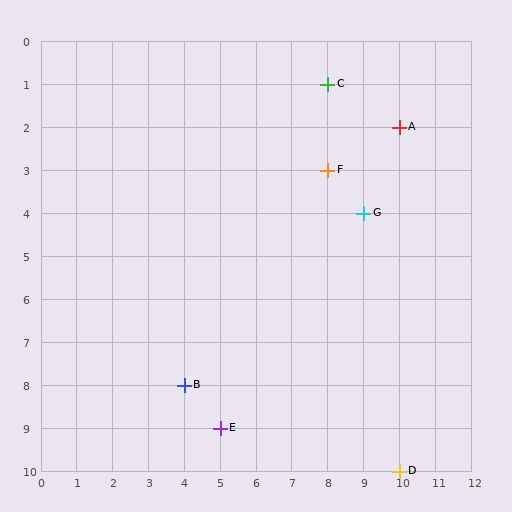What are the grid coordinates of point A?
Point A is at grid coordinates (10, 2).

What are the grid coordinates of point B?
Point B is at grid coordinates (4, 8).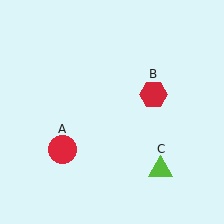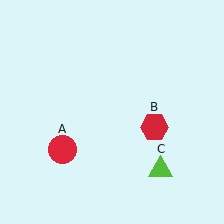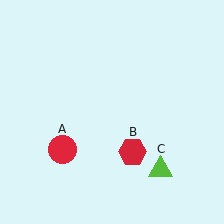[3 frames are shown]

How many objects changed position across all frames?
1 object changed position: red hexagon (object B).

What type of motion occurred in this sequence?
The red hexagon (object B) rotated clockwise around the center of the scene.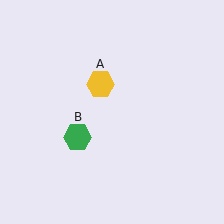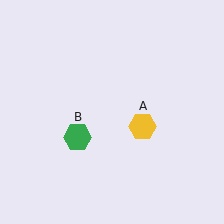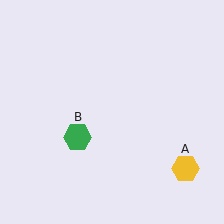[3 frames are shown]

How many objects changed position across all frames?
1 object changed position: yellow hexagon (object A).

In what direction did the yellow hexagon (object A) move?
The yellow hexagon (object A) moved down and to the right.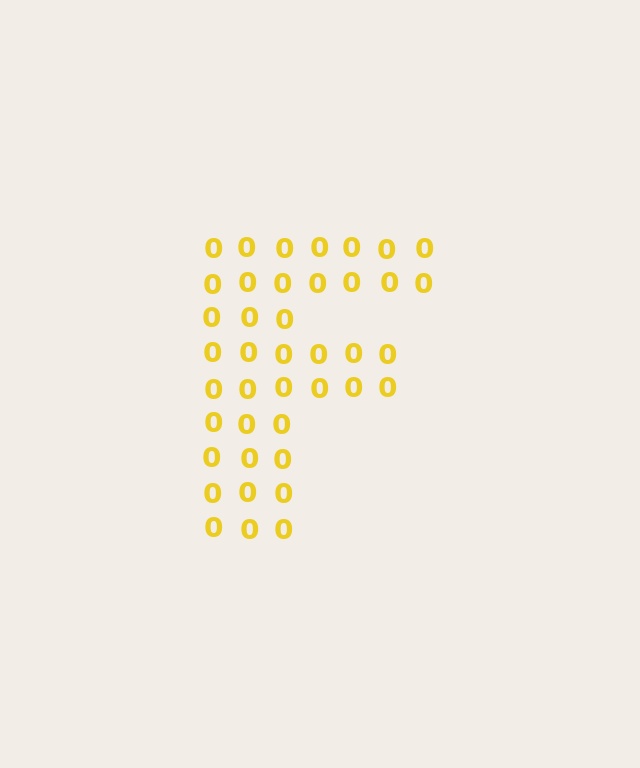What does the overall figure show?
The overall figure shows the letter F.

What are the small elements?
The small elements are digit 0's.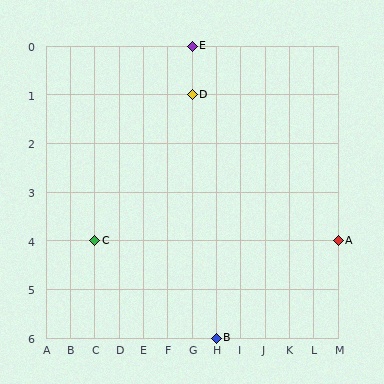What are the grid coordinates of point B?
Point B is at grid coordinates (H, 6).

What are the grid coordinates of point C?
Point C is at grid coordinates (C, 4).